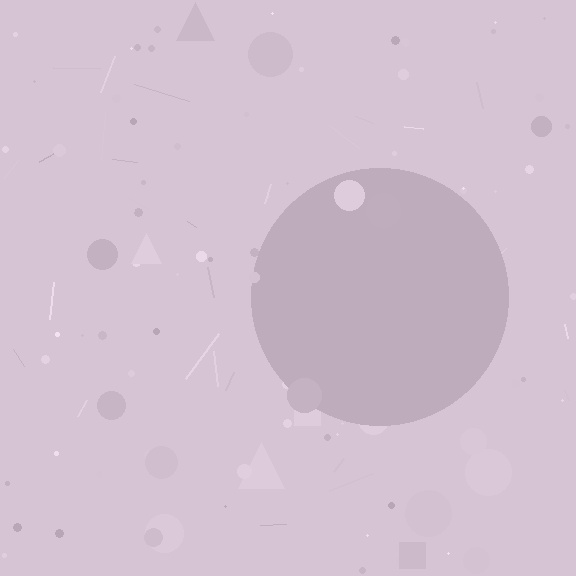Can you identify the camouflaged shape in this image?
The camouflaged shape is a circle.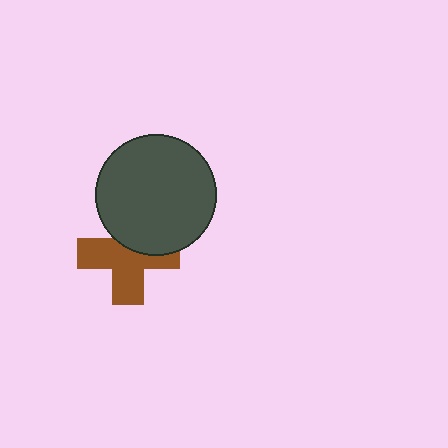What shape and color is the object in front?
The object in front is a dark gray circle.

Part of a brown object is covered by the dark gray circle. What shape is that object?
It is a cross.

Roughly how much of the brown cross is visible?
About half of it is visible (roughly 62%).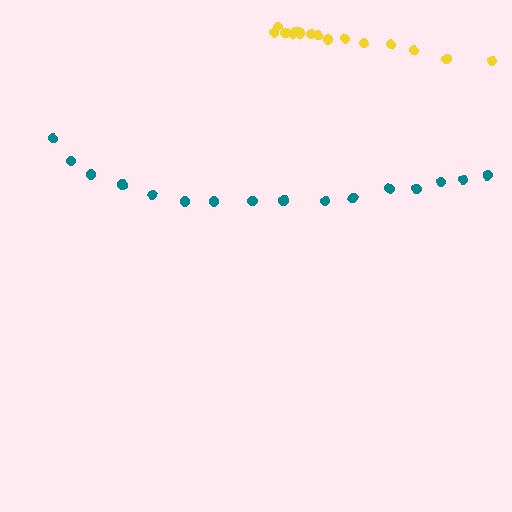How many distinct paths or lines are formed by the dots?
There are 2 distinct paths.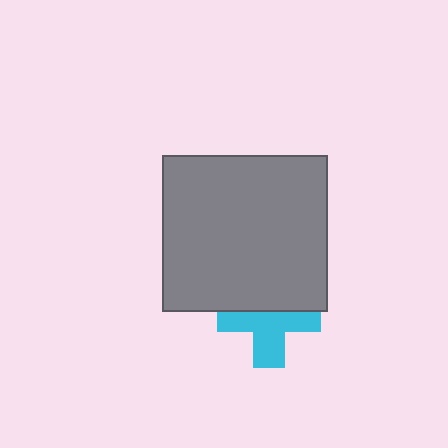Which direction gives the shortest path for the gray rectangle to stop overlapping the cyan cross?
Moving up gives the shortest separation.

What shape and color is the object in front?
The object in front is a gray rectangle.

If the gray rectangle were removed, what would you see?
You would see the complete cyan cross.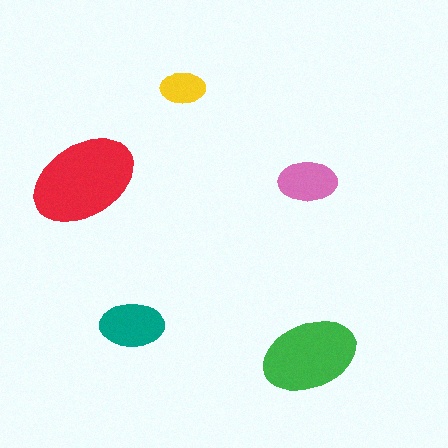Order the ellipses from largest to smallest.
the red one, the green one, the teal one, the pink one, the yellow one.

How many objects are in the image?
There are 5 objects in the image.